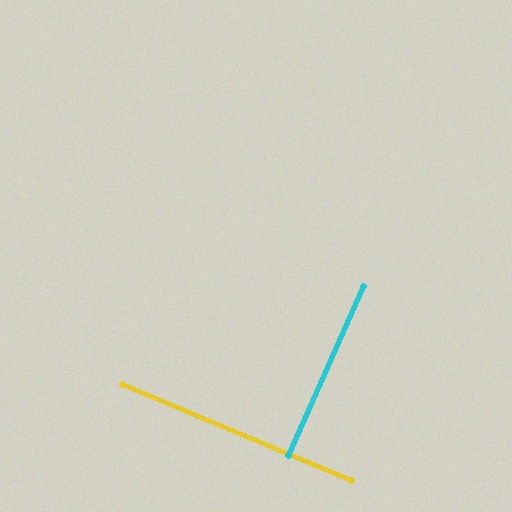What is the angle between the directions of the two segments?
Approximately 89 degrees.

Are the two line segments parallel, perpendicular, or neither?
Perpendicular — they meet at approximately 89°.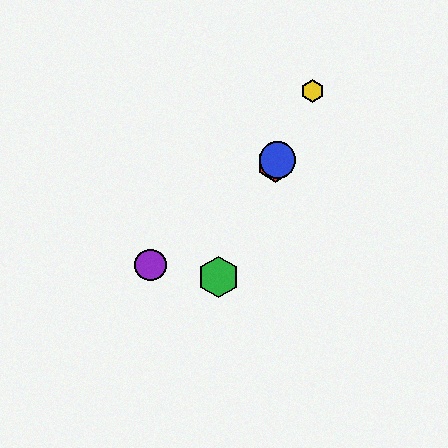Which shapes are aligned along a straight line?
The red hexagon, the blue circle, the green hexagon, the yellow hexagon are aligned along a straight line.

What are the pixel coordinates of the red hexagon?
The red hexagon is at (276, 164).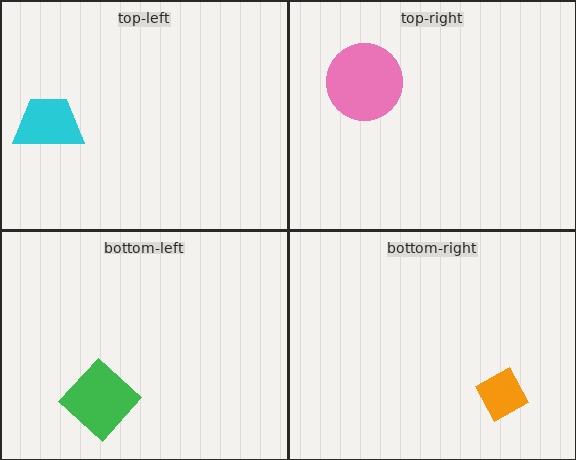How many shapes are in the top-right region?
1.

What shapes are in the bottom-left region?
The green diamond.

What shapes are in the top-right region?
The pink circle.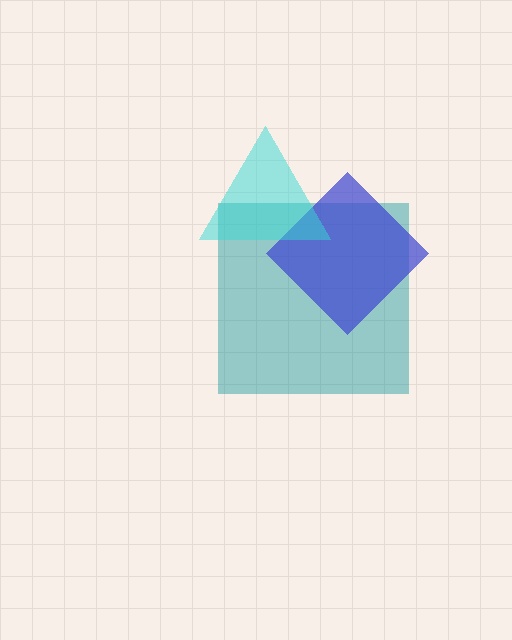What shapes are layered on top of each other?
The layered shapes are: a teal square, a blue diamond, a cyan triangle.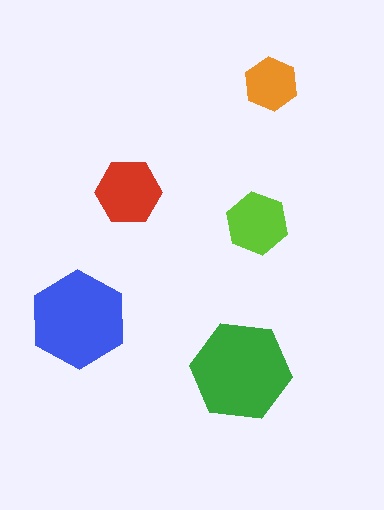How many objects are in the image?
There are 5 objects in the image.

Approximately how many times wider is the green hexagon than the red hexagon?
About 1.5 times wider.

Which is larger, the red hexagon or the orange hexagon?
The red one.